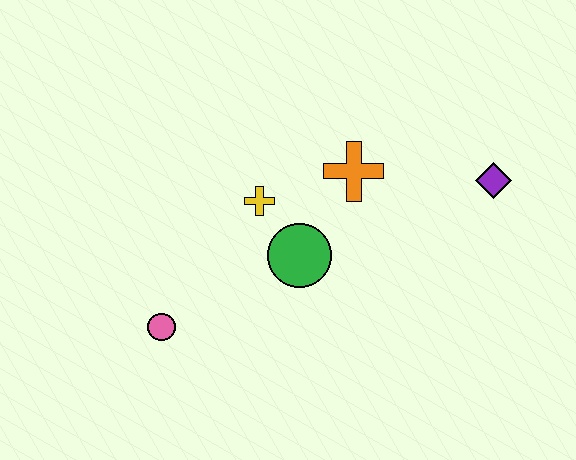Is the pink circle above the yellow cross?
No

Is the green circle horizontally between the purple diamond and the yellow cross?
Yes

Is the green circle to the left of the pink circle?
No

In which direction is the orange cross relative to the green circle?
The orange cross is above the green circle.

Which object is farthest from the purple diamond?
The pink circle is farthest from the purple diamond.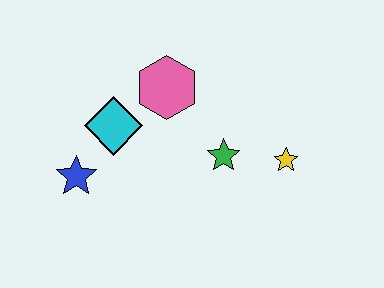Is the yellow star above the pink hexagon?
No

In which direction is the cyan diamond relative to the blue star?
The cyan diamond is above the blue star.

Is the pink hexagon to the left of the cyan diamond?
No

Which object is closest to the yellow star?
The green star is closest to the yellow star.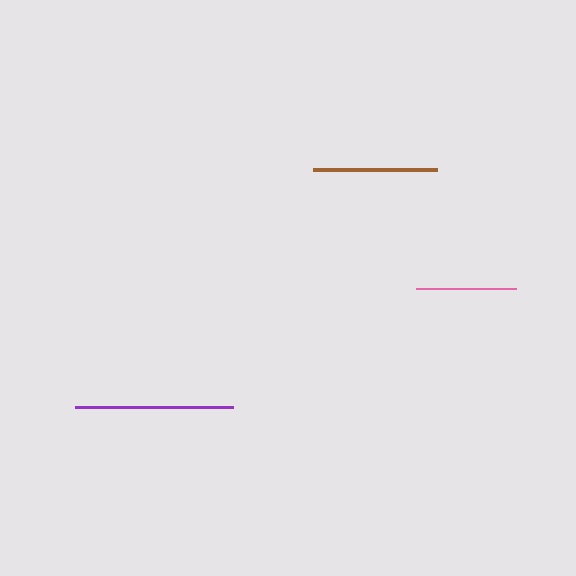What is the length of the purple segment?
The purple segment is approximately 158 pixels long.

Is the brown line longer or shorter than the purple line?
The purple line is longer than the brown line.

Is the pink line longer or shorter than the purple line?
The purple line is longer than the pink line.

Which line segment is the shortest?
The pink line is the shortest at approximately 100 pixels.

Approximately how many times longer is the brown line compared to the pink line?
The brown line is approximately 1.2 times the length of the pink line.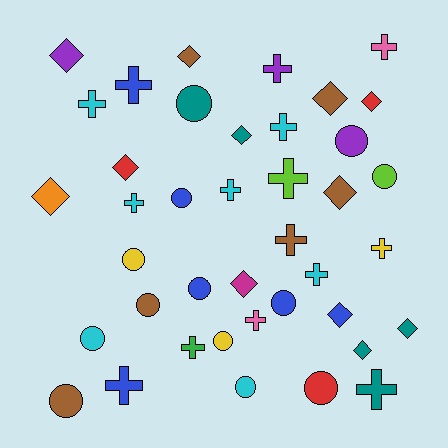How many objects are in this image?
There are 40 objects.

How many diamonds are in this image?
There are 12 diamonds.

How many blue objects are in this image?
There are 6 blue objects.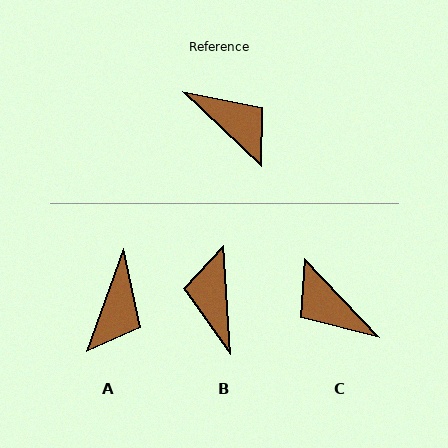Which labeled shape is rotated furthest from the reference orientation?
C, about 177 degrees away.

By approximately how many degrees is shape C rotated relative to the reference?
Approximately 177 degrees counter-clockwise.